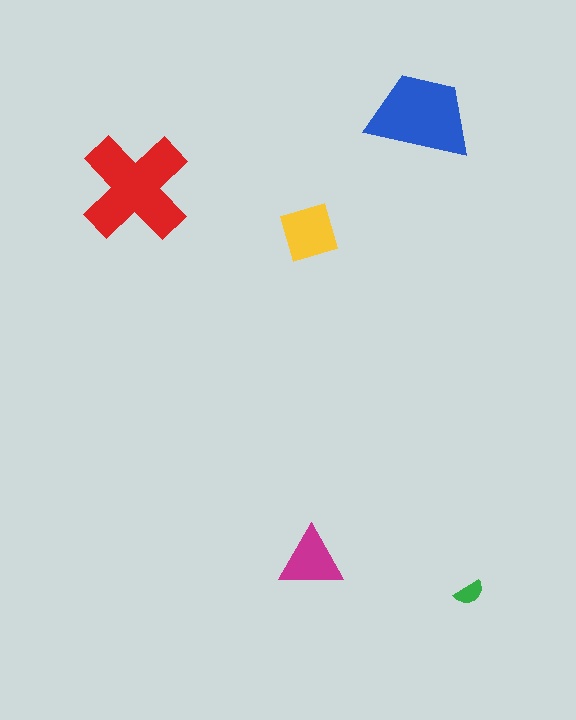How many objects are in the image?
There are 5 objects in the image.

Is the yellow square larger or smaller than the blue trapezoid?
Smaller.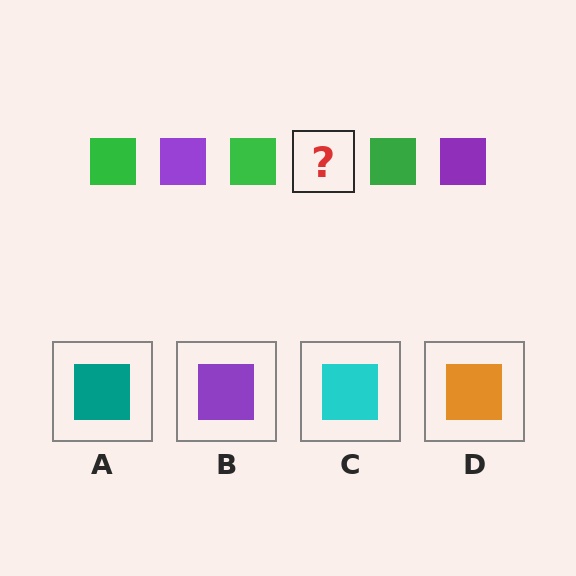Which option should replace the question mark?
Option B.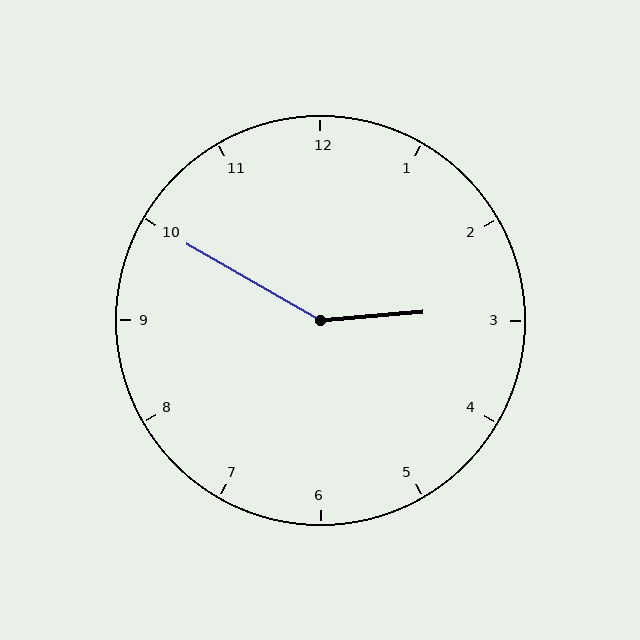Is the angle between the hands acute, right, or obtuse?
It is obtuse.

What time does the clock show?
2:50.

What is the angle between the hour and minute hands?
Approximately 145 degrees.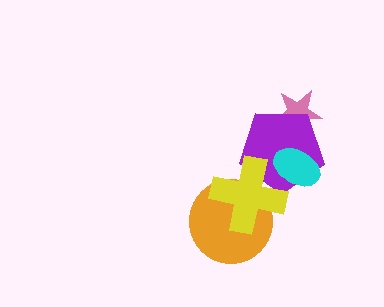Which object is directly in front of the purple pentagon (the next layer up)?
The cyan ellipse is directly in front of the purple pentagon.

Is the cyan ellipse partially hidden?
Yes, it is partially covered by another shape.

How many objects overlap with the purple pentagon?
3 objects overlap with the purple pentagon.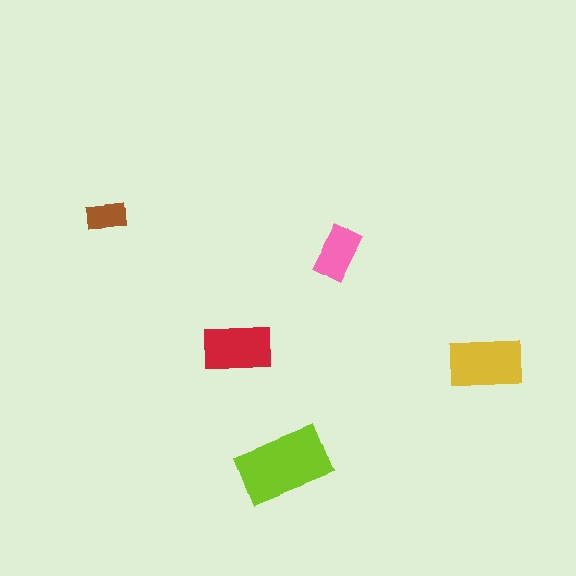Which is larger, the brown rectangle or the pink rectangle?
The pink one.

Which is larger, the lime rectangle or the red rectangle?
The lime one.